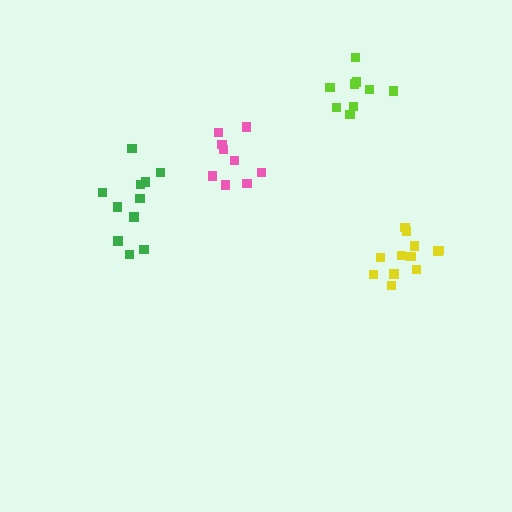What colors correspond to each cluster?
The clusters are colored: yellow, pink, green, lime.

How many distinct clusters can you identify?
There are 4 distinct clusters.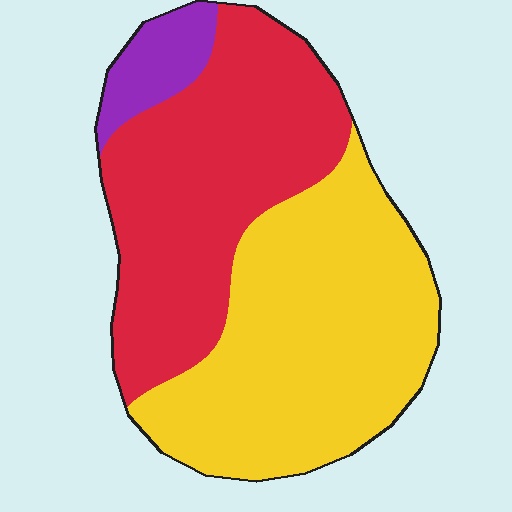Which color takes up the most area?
Yellow, at roughly 50%.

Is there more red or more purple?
Red.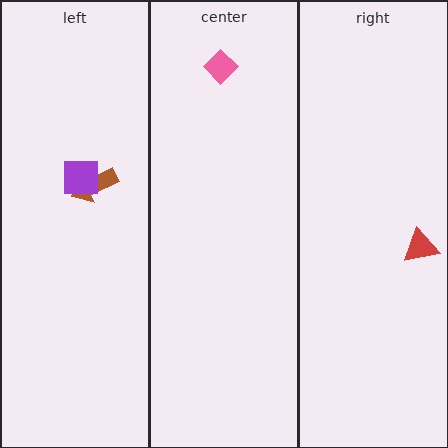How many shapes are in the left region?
2.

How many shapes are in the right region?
1.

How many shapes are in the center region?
1.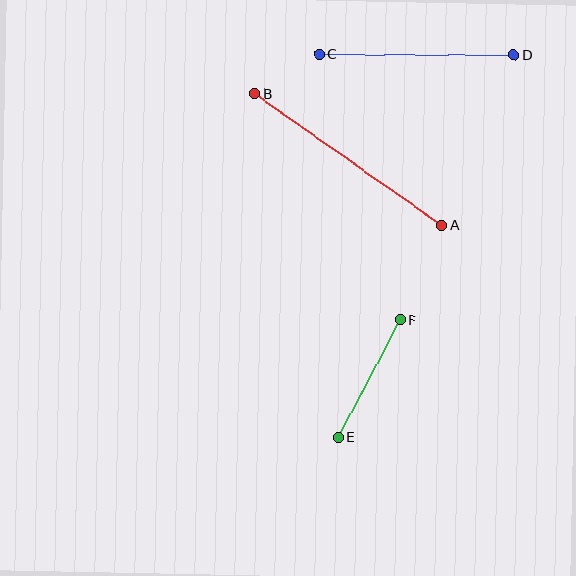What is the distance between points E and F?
The distance is approximately 132 pixels.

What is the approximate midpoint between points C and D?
The midpoint is at approximately (416, 54) pixels.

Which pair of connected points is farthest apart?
Points A and B are farthest apart.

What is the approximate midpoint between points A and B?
The midpoint is at approximately (348, 159) pixels.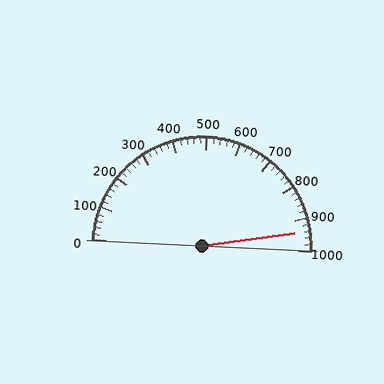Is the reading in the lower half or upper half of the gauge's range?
The reading is in the upper half of the range (0 to 1000).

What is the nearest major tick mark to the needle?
The nearest major tick mark is 900.